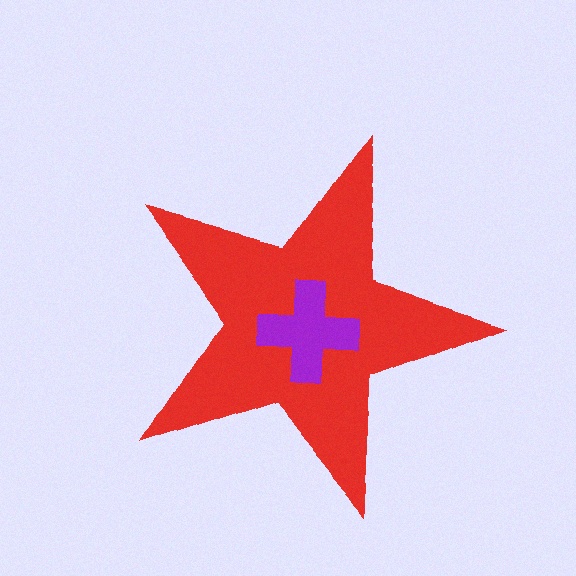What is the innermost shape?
The purple cross.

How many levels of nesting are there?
2.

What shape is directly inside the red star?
The purple cross.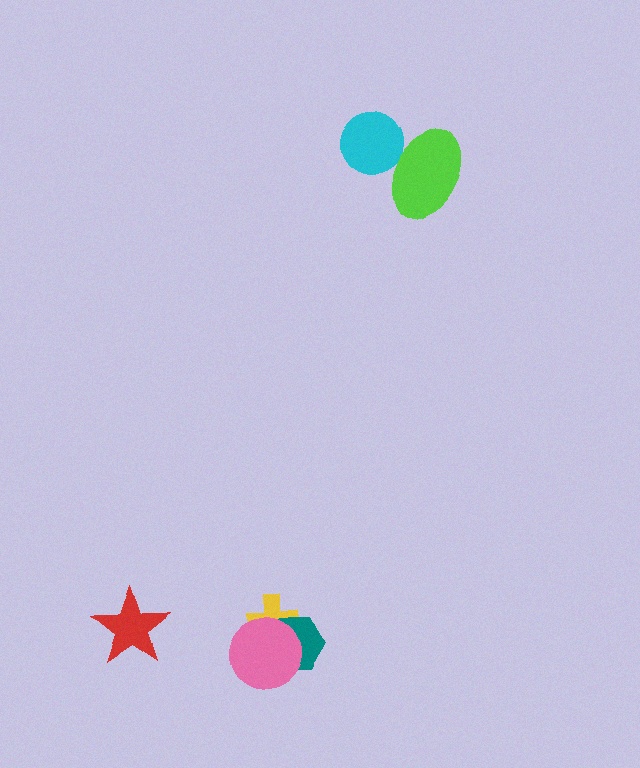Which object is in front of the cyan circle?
The lime ellipse is in front of the cyan circle.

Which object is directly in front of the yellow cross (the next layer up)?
The teal hexagon is directly in front of the yellow cross.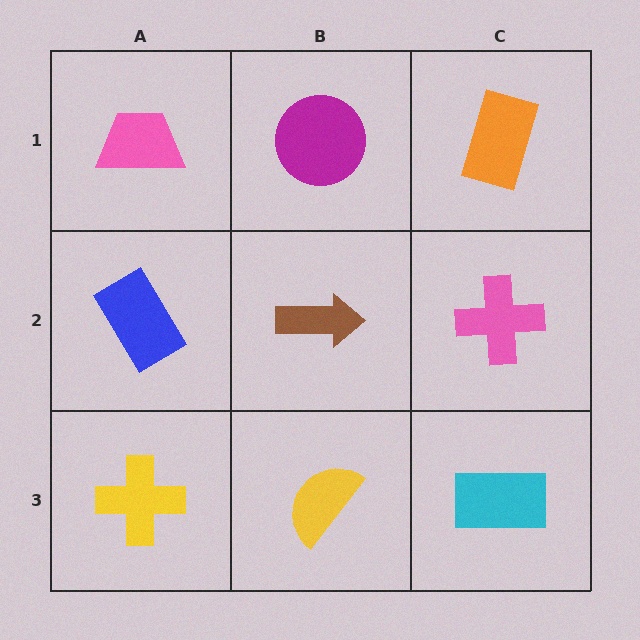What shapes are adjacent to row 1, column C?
A pink cross (row 2, column C), a magenta circle (row 1, column B).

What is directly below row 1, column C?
A pink cross.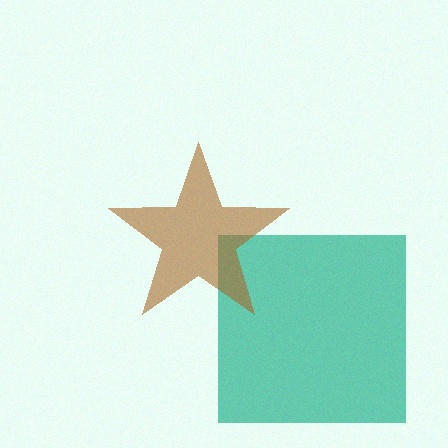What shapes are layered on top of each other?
The layered shapes are: a teal square, a brown star.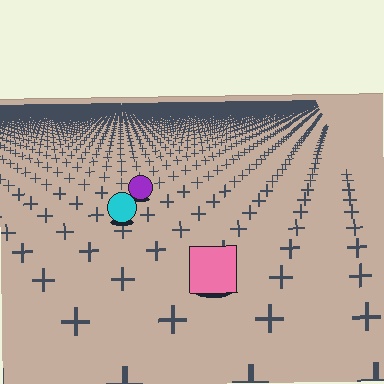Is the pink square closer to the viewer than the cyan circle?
Yes. The pink square is closer — you can tell from the texture gradient: the ground texture is coarser near it.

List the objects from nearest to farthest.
From nearest to farthest: the pink square, the cyan circle, the purple circle.